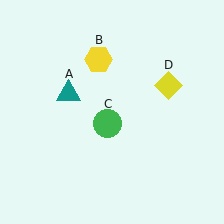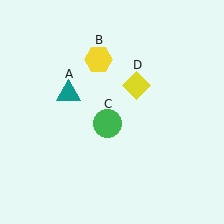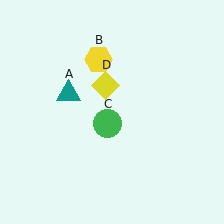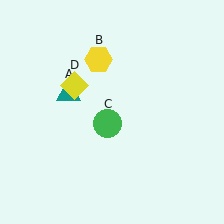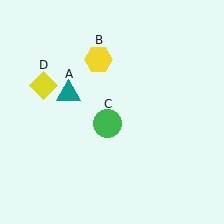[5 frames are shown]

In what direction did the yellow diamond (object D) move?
The yellow diamond (object D) moved left.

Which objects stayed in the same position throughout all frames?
Teal triangle (object A) and yellow hexagon (object B) and green circle (object C) remained stationary.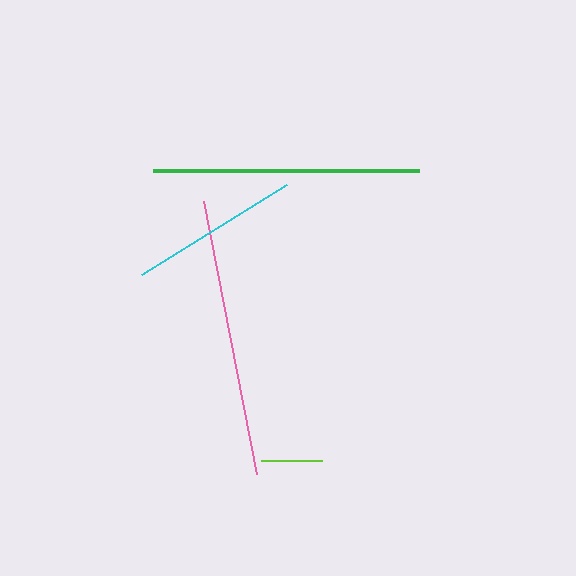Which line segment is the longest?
The pink line is the longest at approximately 278 pixels.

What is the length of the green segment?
The green segment is approximately 267 pixels long.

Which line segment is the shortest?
The lime line is the shortest at approximately 61 pixels.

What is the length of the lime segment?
The lime segment is approximately 61 pixels long.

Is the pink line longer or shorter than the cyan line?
The pink line is longer than the cyan line.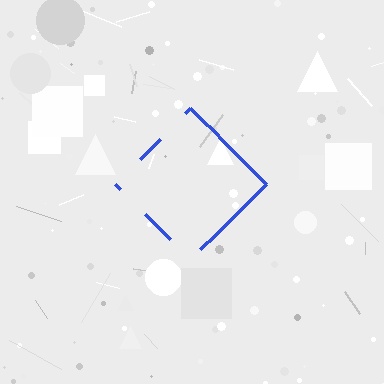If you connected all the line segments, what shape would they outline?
They would outline a diamond.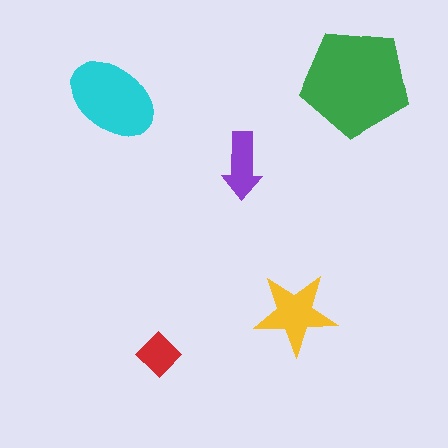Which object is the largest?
The green pentagon.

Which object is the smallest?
The red diamond.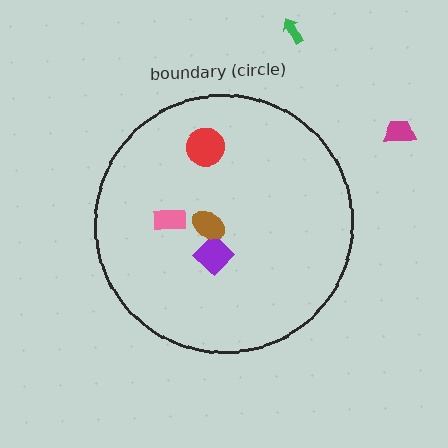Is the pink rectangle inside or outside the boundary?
Inside.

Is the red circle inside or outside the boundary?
Inside.